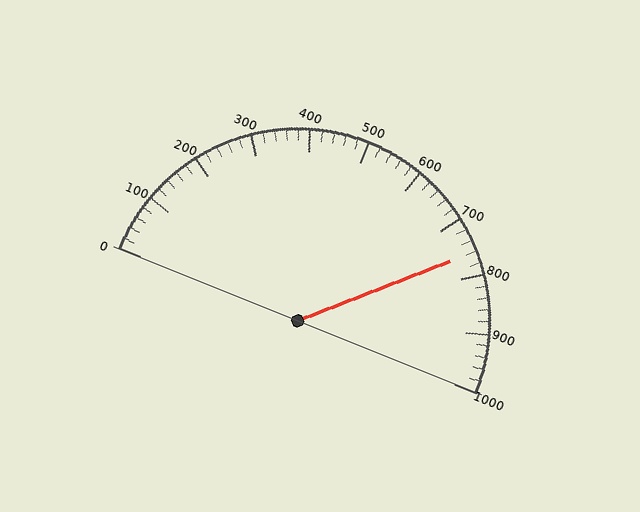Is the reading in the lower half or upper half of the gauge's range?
The reading is in the upper half of the range (0 to 1000).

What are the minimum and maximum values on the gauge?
The gauge ranges from 0 to 1000.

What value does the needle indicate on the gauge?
The needle indicates approximately 760.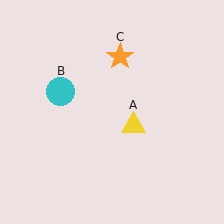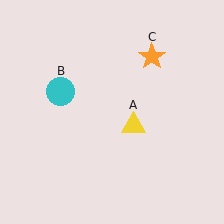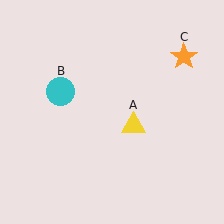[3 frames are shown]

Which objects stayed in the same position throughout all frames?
Yellow triangle (object A) and cyan circle (object B) remained stationary.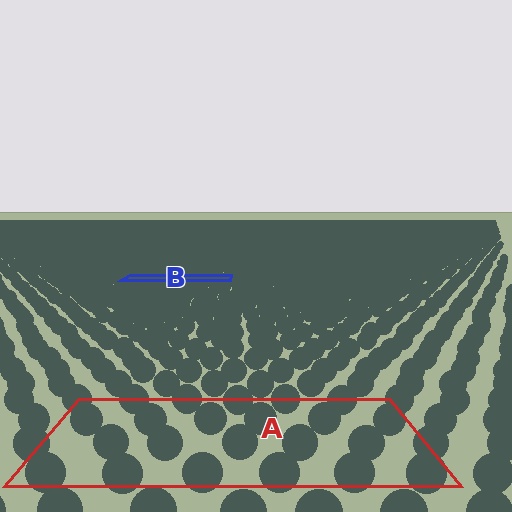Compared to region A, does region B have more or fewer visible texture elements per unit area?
Region B has more texture elements per unit area — they are packed more densely because it is farther away.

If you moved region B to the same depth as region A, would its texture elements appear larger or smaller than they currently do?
They would appear larger. At a closer depth, the same texture elements are projected at a bigger on-screen size.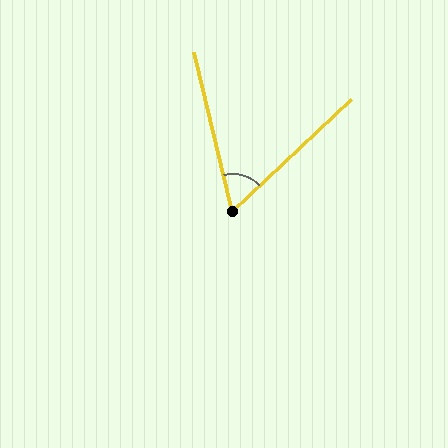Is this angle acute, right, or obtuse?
It is acute.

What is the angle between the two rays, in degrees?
Approximately 60 degrees.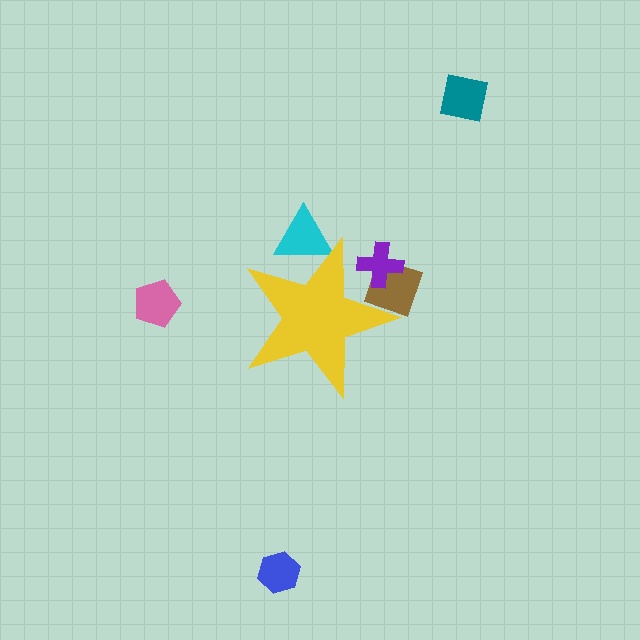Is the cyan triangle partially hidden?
Yes, the cyan triangle is partially hidden behind the yellow star.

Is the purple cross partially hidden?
Yes, the purple cross is partially hidden behind the yellow star.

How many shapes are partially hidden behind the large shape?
3 shapes are partially hidden.